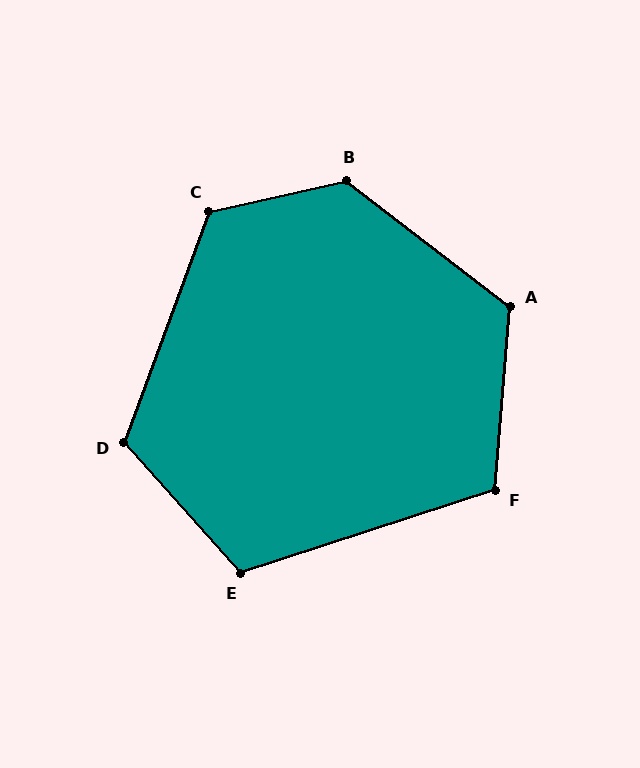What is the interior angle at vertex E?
Approximately 114 degrees (obtuse).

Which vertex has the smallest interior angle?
F, at approximately 113 degrees.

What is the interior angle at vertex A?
Approximately 123 degrees (obtuse).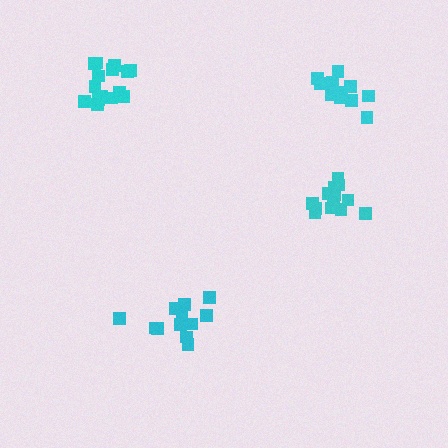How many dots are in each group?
Group 1: 12 dots, Group 2: 15 dots, Group 3: 13 dots, Group 4: 12 dots (52 total).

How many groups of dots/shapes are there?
There are 4 groups.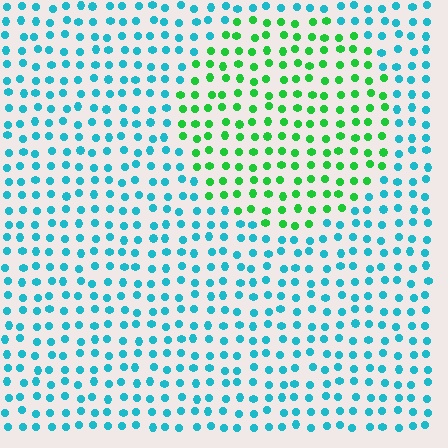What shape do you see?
I see a circle.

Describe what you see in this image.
The image is filled with small cyan elements in a uniform arrangement. A circle-shaped region is visible where the elements are tinted to a slightly different hue, forming a subtle color boundary.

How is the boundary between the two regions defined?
The boundary is defined purely by a slight shift in hue (about 57 degrees). Spacing, size, and orientation are identical on both sides.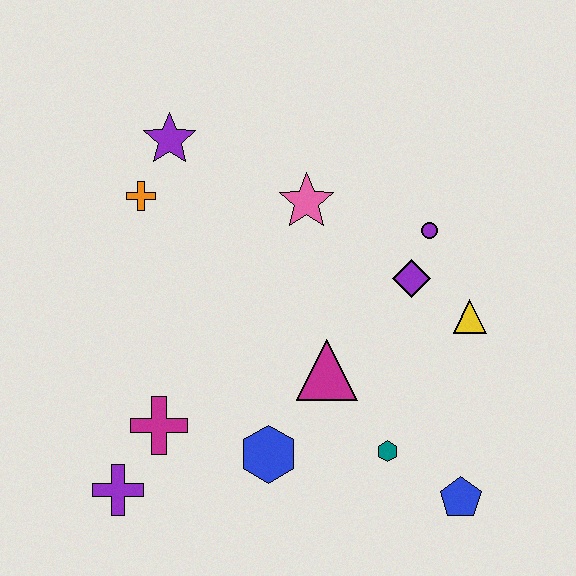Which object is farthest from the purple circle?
The purple cross is farthest from the purple circle.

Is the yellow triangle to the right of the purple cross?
Yes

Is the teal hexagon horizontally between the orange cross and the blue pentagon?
Yes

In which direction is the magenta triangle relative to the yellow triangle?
The magenta triangle is to the left of the yellow triangle.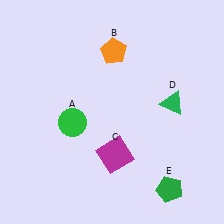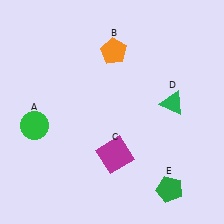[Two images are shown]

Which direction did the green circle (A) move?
The green circle (A) moved left.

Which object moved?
The green circle (A) moved left.